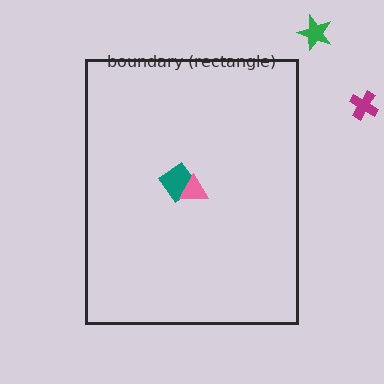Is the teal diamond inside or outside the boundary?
Inside.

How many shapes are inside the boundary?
2 inside, 2 outside.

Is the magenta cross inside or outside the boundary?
Outside.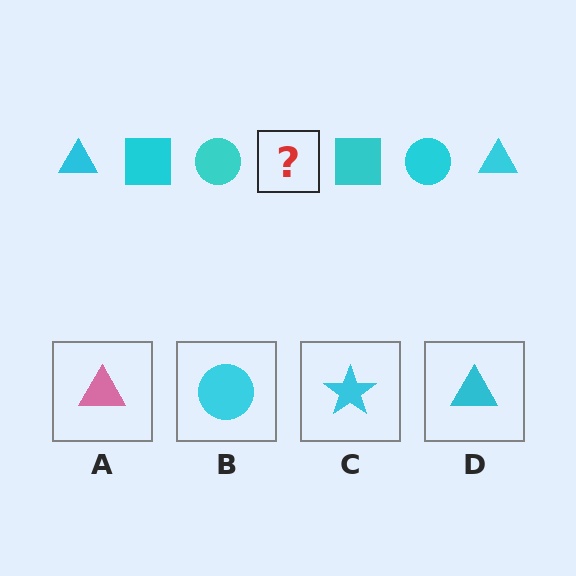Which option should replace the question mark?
Option D.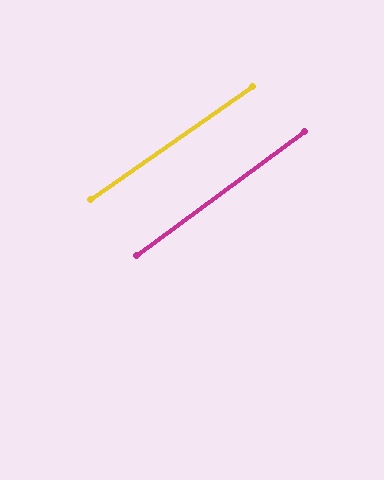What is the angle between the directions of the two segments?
Approximately 2 degrees.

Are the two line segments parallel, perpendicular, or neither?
Parallel — their directions differ by only 1.8°.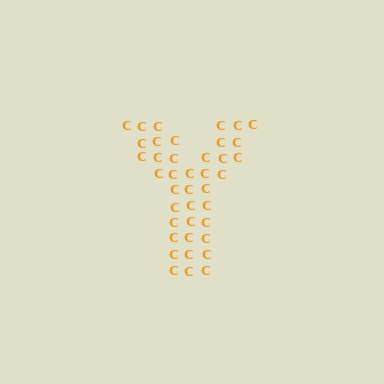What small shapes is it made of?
It is made of small letter C's.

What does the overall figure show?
The overall figure shows the letter Y.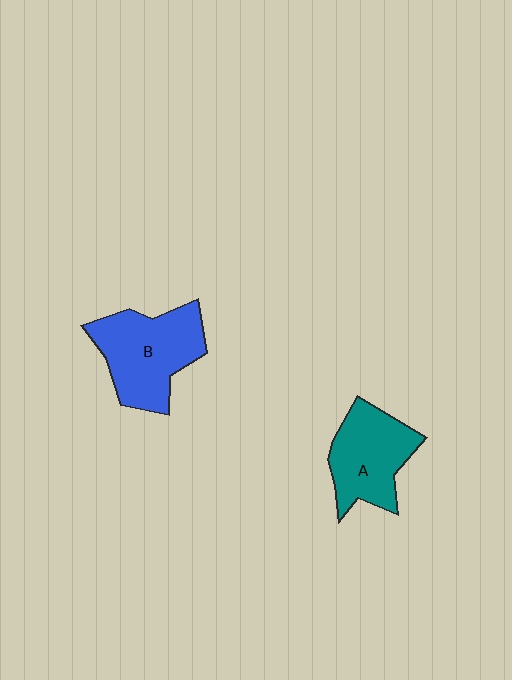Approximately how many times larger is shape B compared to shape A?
Approximately 1.2 times.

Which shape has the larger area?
Shape B (blue).